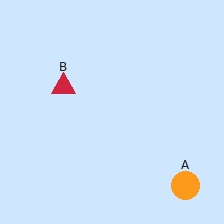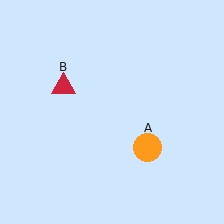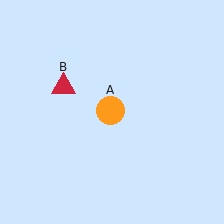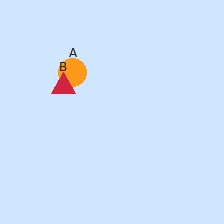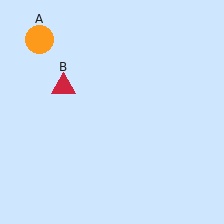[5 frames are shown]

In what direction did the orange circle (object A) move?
The orange circle (object A) moved up and to the left.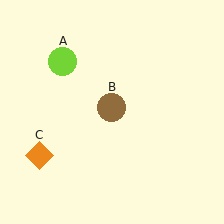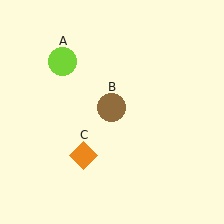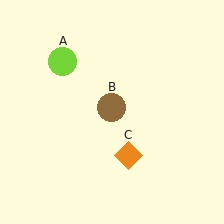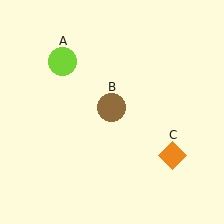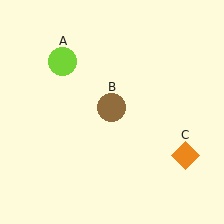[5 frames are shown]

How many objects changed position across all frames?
1 object changed position: orange diamond (object C).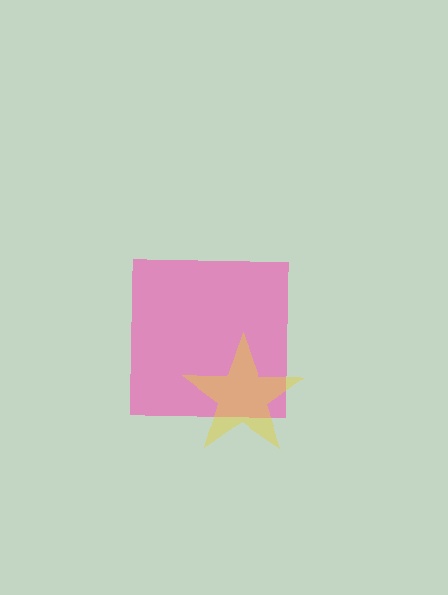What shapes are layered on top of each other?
The layered shapes are: a pink square, a yellow star.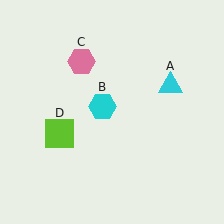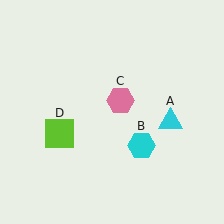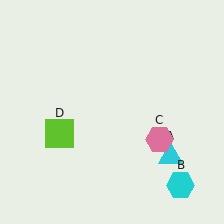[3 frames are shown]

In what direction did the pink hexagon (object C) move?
The pink hexagon (object C) moved down and to the right.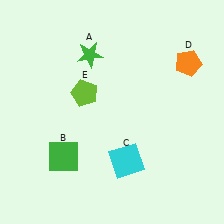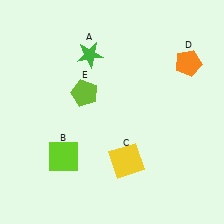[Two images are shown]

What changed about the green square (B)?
In Image 1, B is green. In Image 2, it changed to lime.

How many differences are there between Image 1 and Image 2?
There are 2 differences between the two images.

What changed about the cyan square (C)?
In Image 1, C is cyan. In Image 2, it changed to yellow.